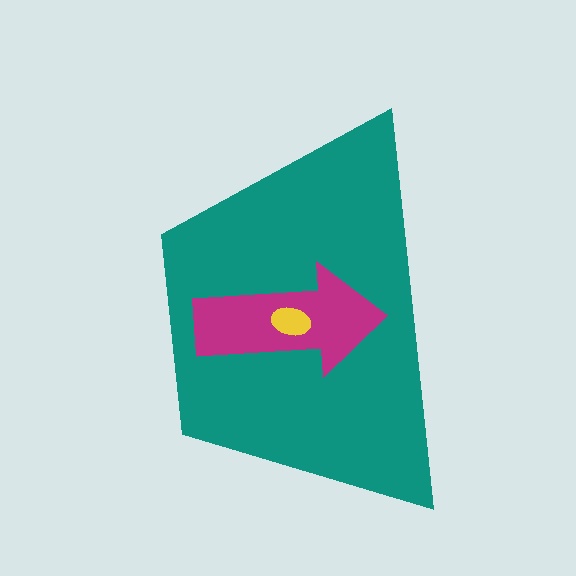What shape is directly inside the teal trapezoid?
The magenta arrow.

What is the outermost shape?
The teal trapezoid.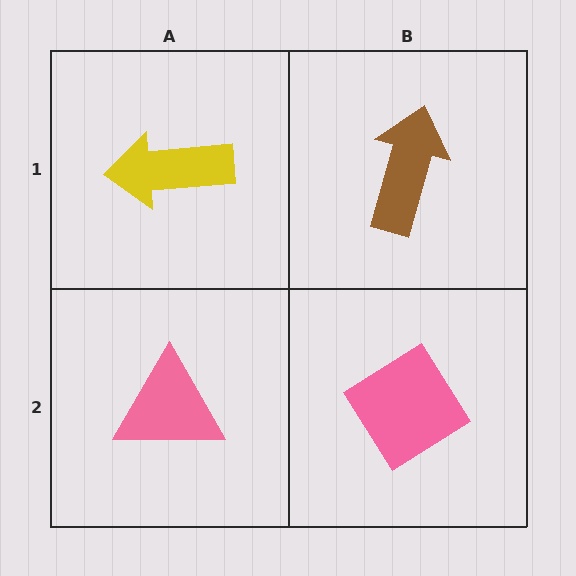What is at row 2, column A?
A pink triangle.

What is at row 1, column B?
A brown arrow.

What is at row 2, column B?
A pink diamond.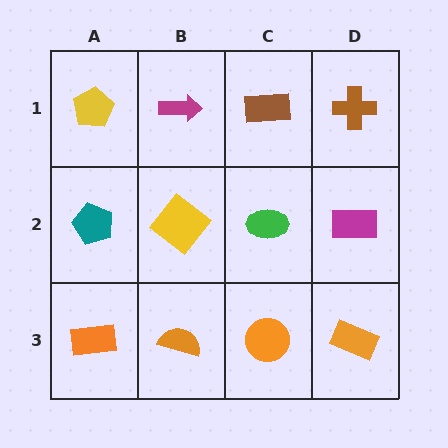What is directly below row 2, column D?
An orange rectangle.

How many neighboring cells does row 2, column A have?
3.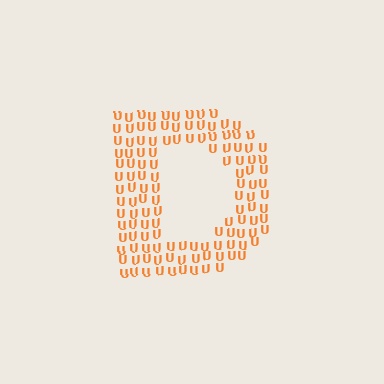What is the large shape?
The large shape is the letter D.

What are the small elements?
The small elements are letter U's.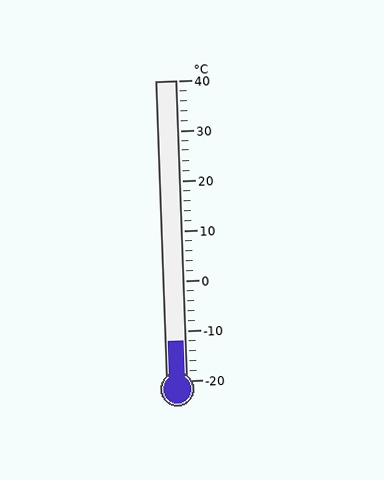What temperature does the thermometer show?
The thermometer shows approximately -12°C.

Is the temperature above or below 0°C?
The temperature is below 0°C.